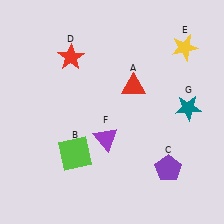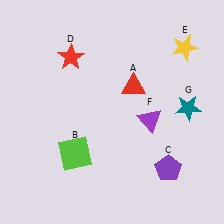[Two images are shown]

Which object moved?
The purple triangle (F) moved right.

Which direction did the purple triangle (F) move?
The purple triangle (F) moved right.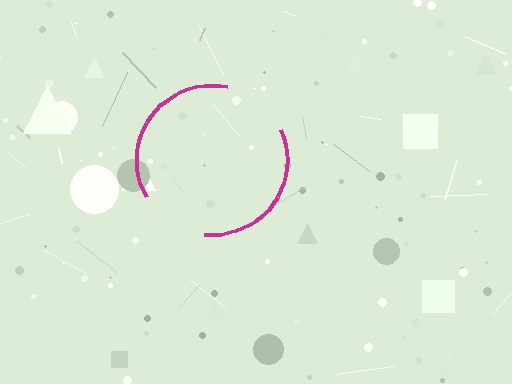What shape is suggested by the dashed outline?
The dashed outline suggests a circle.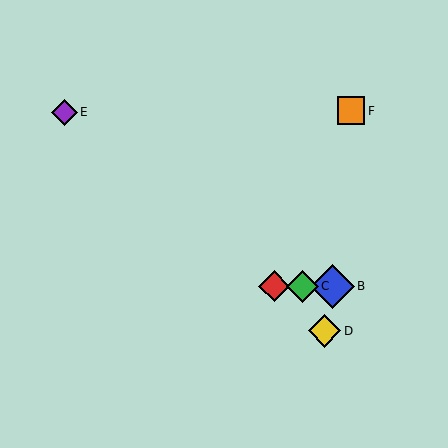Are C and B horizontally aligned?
Yes, both are at y≈286.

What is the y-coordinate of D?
Object D is at y≈331.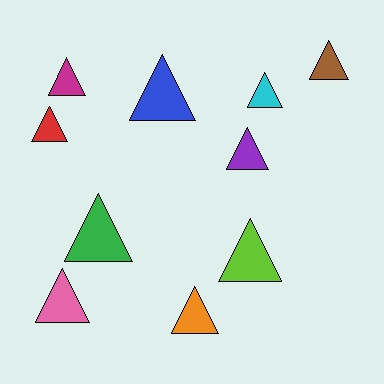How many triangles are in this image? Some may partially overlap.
There are 10 triangles.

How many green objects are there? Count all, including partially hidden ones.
There is 1 green object.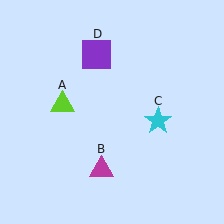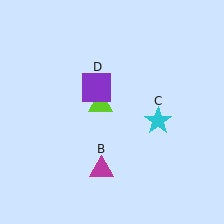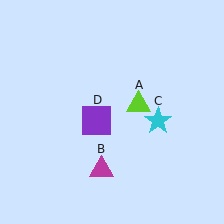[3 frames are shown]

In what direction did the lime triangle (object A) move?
The lime triangle (object A) moved right.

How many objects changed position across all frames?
2 objects changed position: lime triangle (object A), purple square (object D).